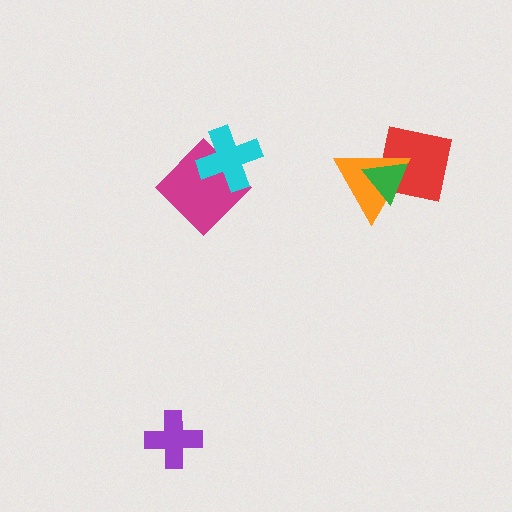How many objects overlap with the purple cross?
0 objects overlap with the purple cross.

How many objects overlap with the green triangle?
2 objects overlap with the green triangle.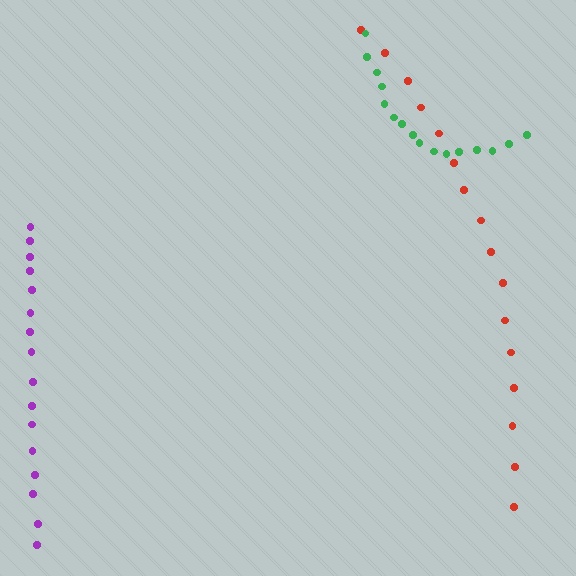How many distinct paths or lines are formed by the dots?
There are 3 distinct paths.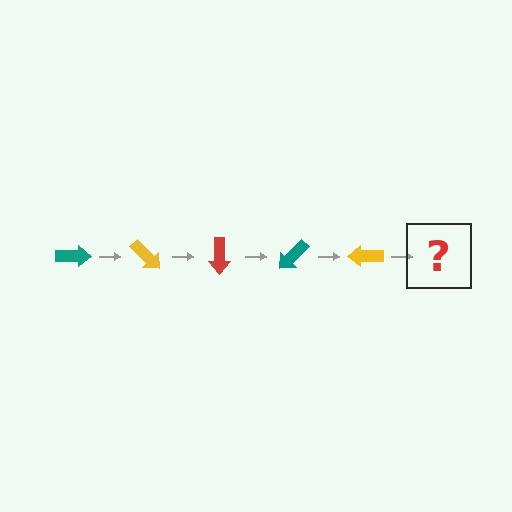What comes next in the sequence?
The next element should be a red arrow, rotated 225 degrees from the start.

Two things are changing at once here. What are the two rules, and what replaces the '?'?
The two rules are that it rotates 45 degrees each step and the color cycles through teal, yellow, and red. The '?' should be a red arrow, rotated 225 degrees from the start.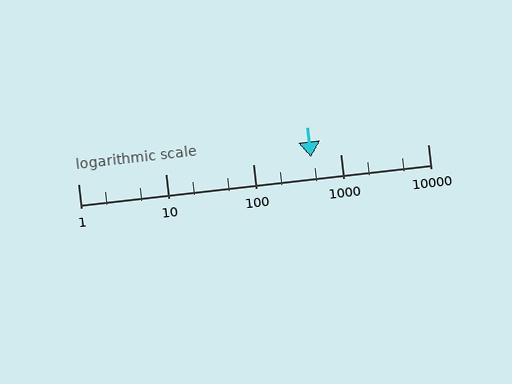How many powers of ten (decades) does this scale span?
The scale spans 4 decades, from 1 to 10000.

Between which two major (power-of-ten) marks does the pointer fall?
The pointer is between 100 and 1000.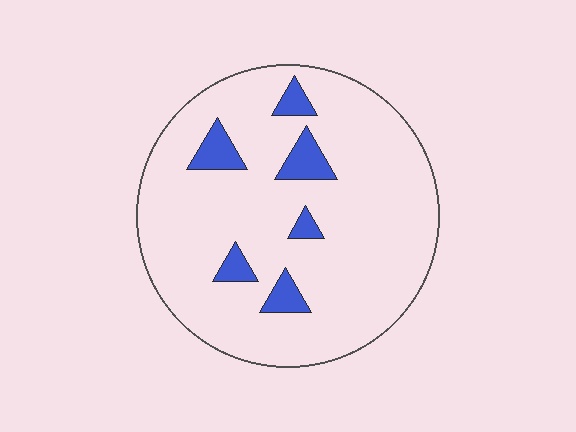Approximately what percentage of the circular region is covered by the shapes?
Approximately 10%.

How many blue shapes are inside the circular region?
6.